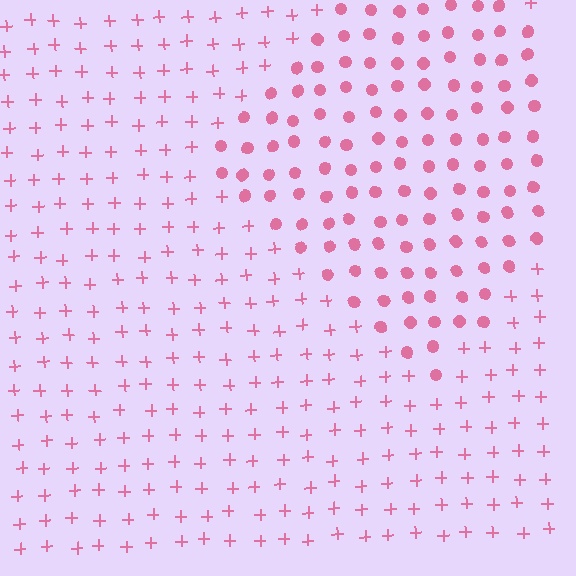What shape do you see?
I see a diamond.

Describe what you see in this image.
The image is filled with small pink elements arranged in a uniform grid. A diamond-shaped region contains circles, while the surrounding area contains plus signs. The boundary is defined purely by the change in element shape.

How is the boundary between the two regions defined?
The boundary is defined by a change in element shape: circles inside vs. plus signs outside. All elements share the same color and spacing.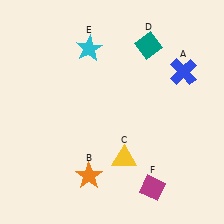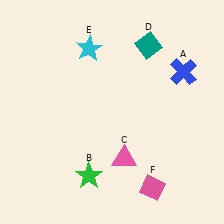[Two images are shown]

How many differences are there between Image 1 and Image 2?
There are 3 differences between the two images.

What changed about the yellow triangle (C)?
In Image 1, C is yellow. In Image 2, it changed to pink.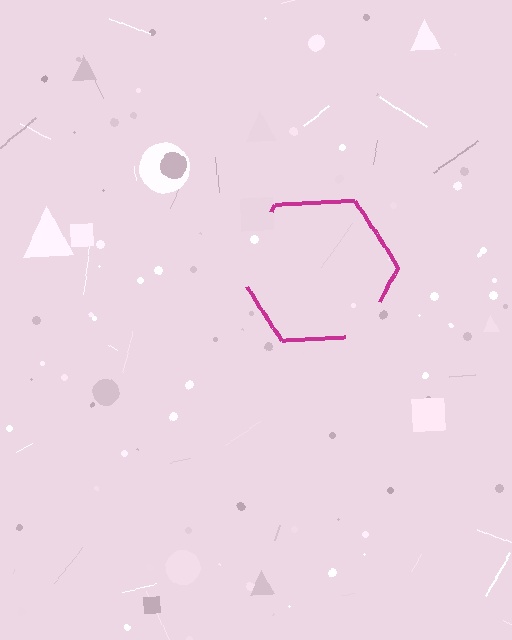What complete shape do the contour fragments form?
The contour fragments form a hexagon.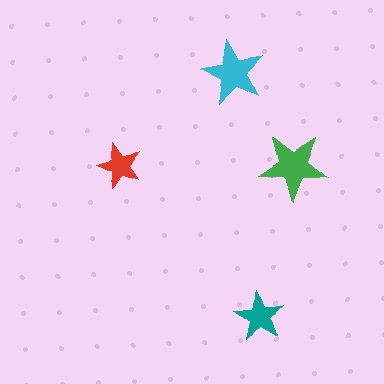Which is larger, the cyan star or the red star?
The cyan one.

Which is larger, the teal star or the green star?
The green one.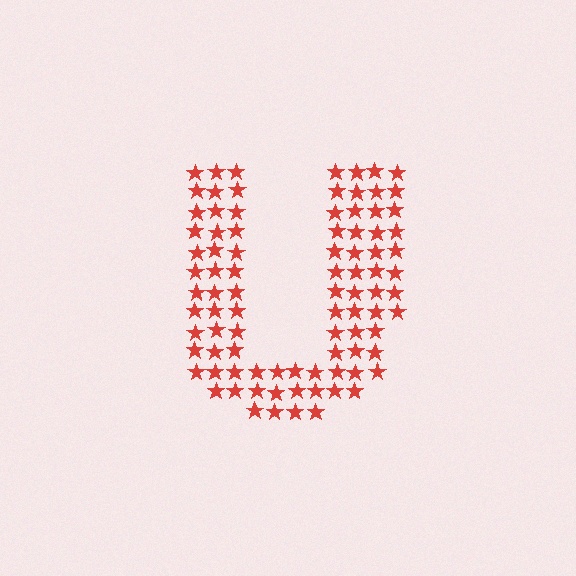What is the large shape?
The large shape is the letter U.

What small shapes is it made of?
It is made of small stars.